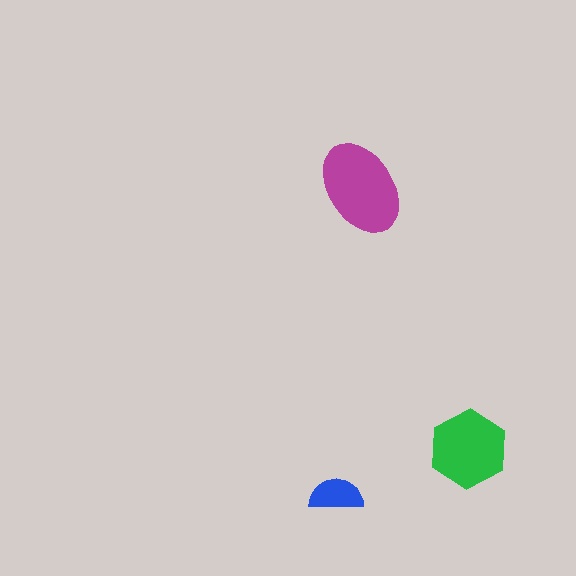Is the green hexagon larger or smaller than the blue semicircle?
Larger.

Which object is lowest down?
The blue semicircle is bottommost.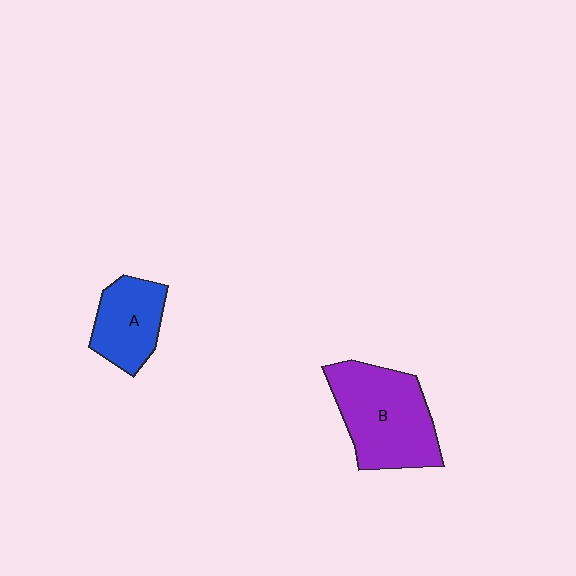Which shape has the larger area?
Shape B (purple).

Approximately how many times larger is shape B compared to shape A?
Approximately 1.7 times.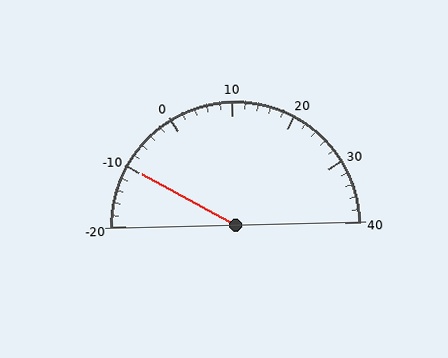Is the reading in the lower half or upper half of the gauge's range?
The reading is in the lower half of the range (-20 to 40).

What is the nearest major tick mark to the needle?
The nearest major tick mark is -10.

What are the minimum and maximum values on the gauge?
The gauge ranges from -20 to 40.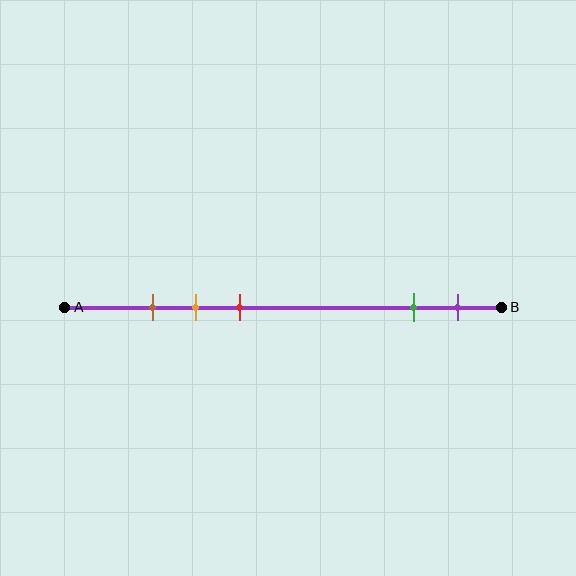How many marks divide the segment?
There are 5 marks dividing the segment.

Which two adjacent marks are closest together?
The brown and orange marks are the closest adjacent pair.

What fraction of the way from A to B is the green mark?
The green mark is approximately 80% (0.8) of the way from A to B.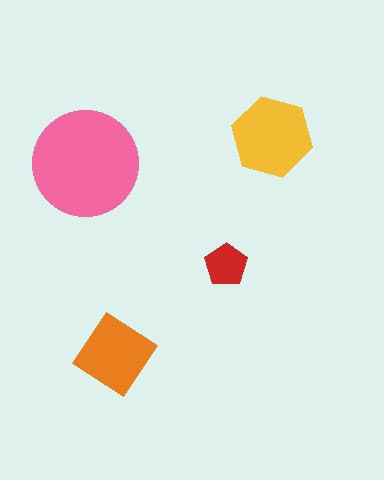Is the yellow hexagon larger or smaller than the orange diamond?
Larger.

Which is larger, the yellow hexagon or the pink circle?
The pink circle.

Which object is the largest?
The pink circle.